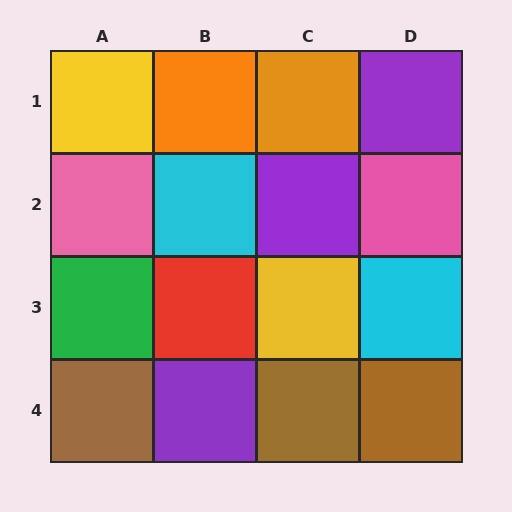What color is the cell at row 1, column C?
Orange.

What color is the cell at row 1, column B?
Orange.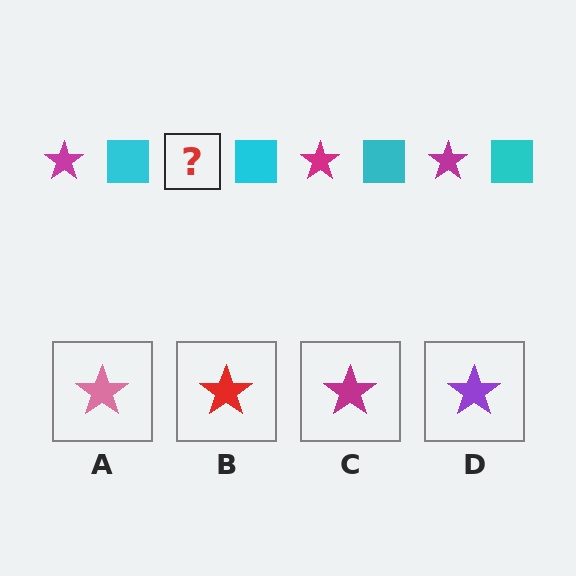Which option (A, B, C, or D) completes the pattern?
C.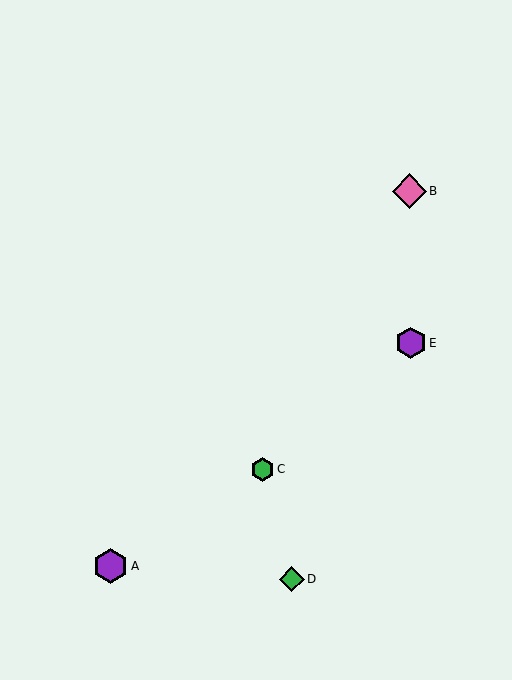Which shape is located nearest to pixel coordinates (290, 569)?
The green diamond (labeled D) at (292, 579) is nearest to that location.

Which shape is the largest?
The purple hexagon (labeled A) is the largest.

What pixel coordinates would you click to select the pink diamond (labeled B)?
Click at (409, 191) to select the pink diamond B.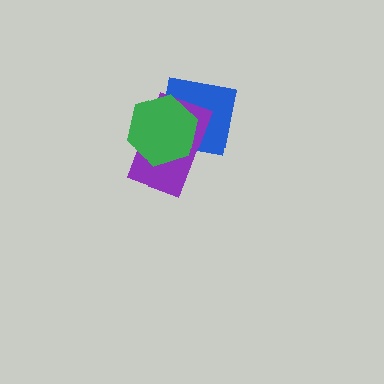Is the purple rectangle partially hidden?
Yes, it is partially covered by another shape.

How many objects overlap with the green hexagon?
2 objects overlap with the green hexagon.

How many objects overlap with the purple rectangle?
2 objects overlap with the purple rectangle.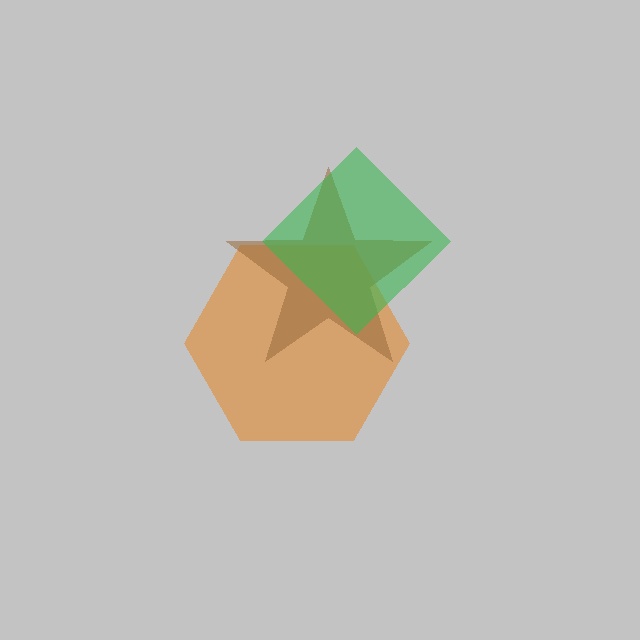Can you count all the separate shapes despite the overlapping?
Yes, there are 3 separate shapes.